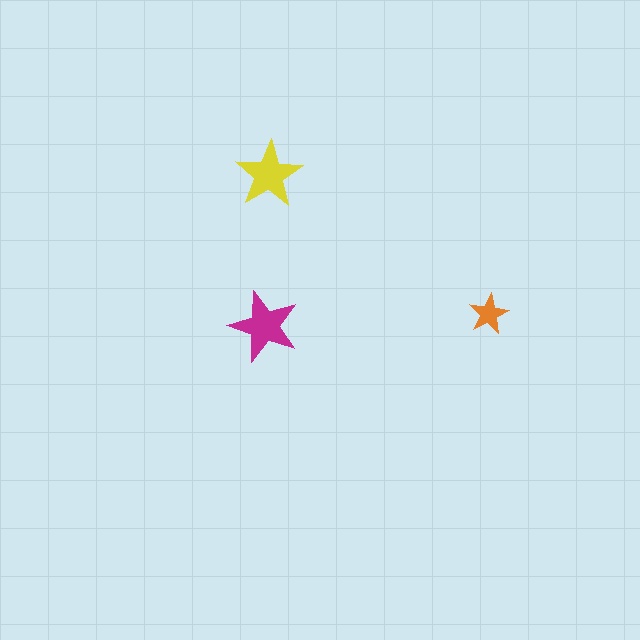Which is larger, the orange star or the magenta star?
The magenta one.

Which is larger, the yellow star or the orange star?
The yellow one.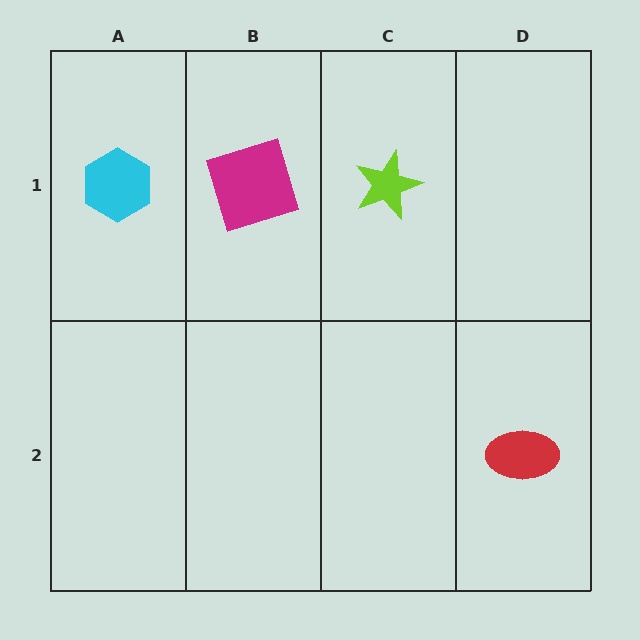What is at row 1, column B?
A magenta square.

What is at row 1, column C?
A lime star.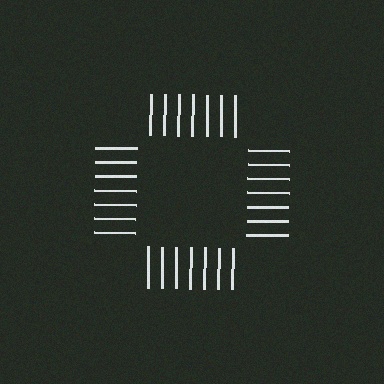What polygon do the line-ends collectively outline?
An illusory square — the line segments terminate on its edges but no continuous stroke is drawn.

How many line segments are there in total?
28 — 7 along each of the 4 edges.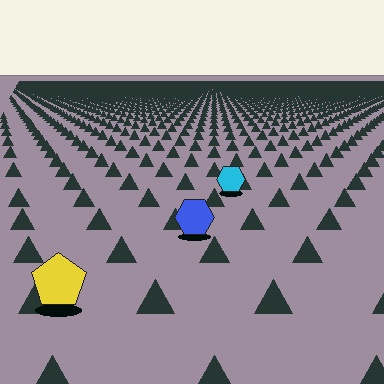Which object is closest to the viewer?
The yellow pentagon is closest. The texture marks near it are larger and more spread out.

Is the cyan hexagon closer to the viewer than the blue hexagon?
No. The blue hexagon is closer — you can tell from the texture gradient: the ground texture is coarser near it.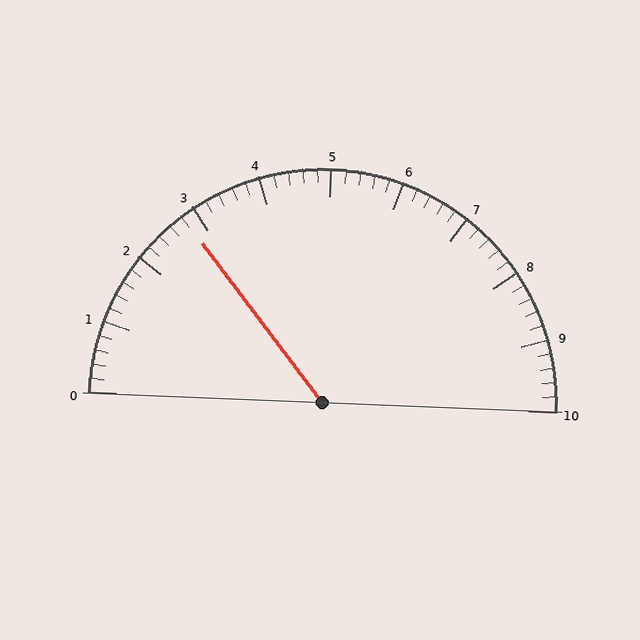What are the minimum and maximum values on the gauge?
The gauge ranges from 0 to 10.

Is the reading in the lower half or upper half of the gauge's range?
The reading is in the lower half of the range (0 to 10).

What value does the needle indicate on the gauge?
The needle indicates approximately 2.8.